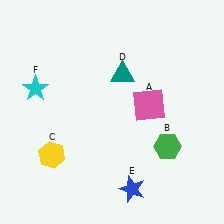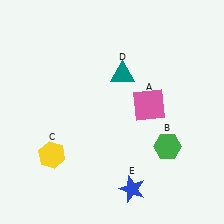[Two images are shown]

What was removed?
The cyan star (F) was removed in Image 2.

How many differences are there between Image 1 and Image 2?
There is 1 difference between the two images.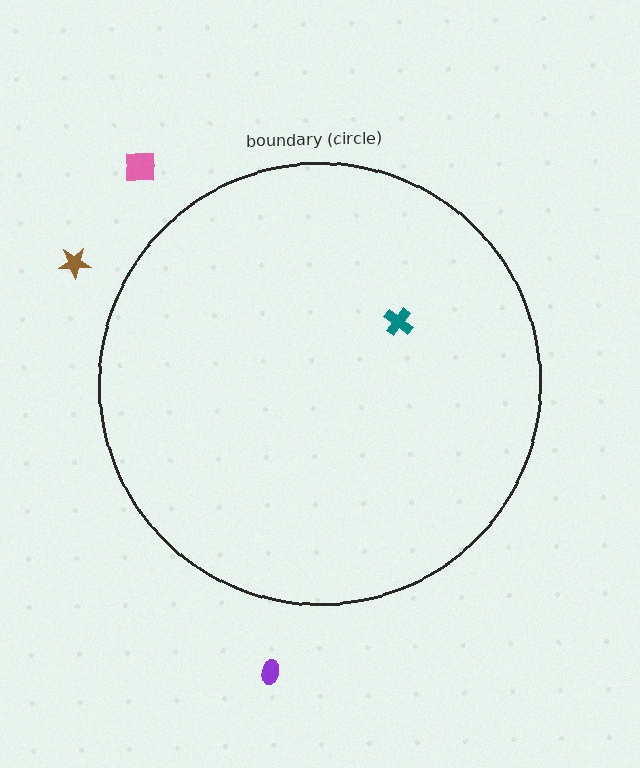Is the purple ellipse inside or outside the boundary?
Outside.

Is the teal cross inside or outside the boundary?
Inside.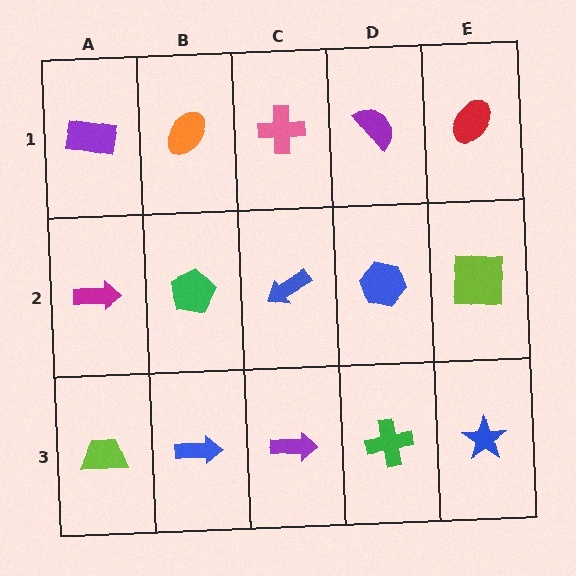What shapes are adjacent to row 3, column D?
A blue hexagon (row 2, column D), a purple arrow (row 3, column C), a blue star (row 3, column E).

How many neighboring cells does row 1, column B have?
3.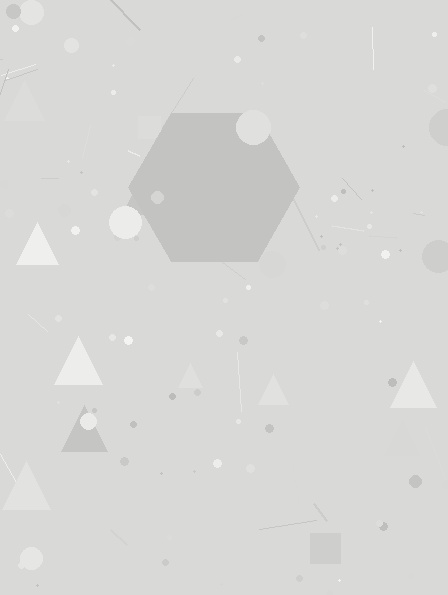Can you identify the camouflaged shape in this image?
The camouflaged shape is a hexagon.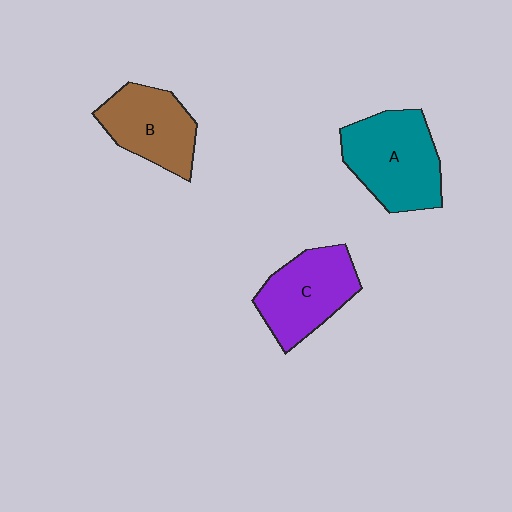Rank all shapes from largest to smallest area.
From largest to smallest: A (teal), C (purple), B (brown).